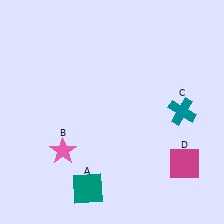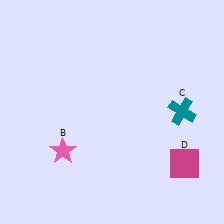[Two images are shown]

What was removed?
The teal square (A) was removed in Image 2.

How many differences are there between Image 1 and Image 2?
There is 1 difference between the two images.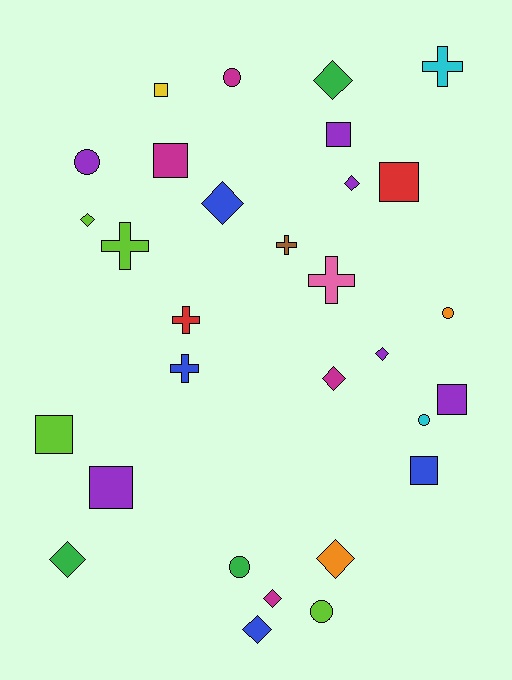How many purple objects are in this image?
There are 6 purple objects.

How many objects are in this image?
There are 30 objects.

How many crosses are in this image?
There are 6 crosses.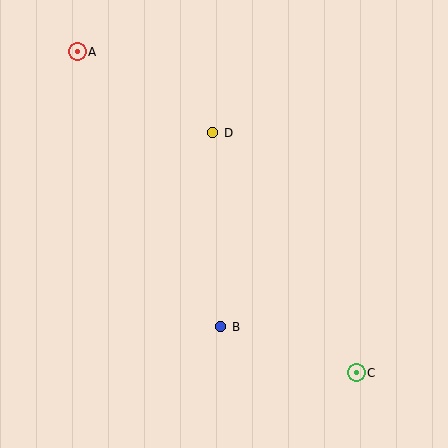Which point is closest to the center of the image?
Point D at (213, 133) is closest to the center.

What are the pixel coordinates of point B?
Point B is at (221, 327).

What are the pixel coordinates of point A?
Point A is at (77, 52).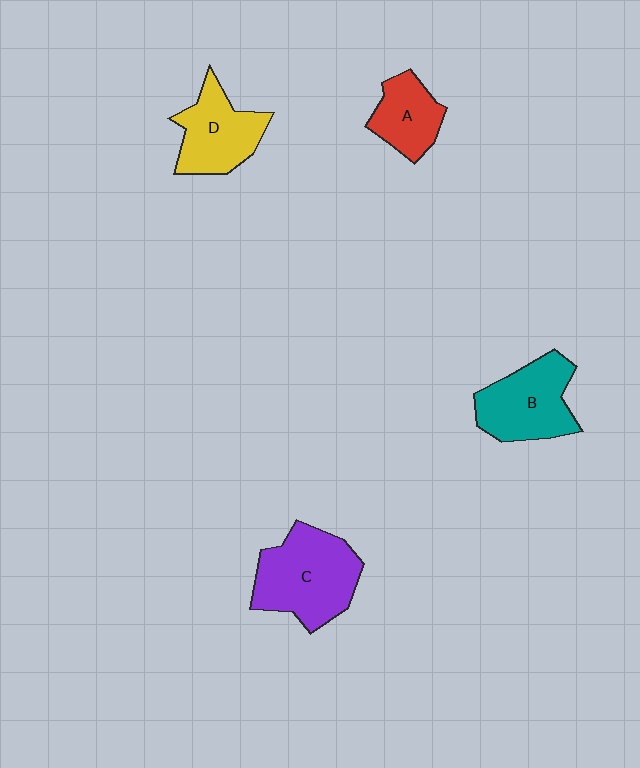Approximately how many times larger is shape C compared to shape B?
Approximately 1.2 times.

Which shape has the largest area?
Shape C (purple).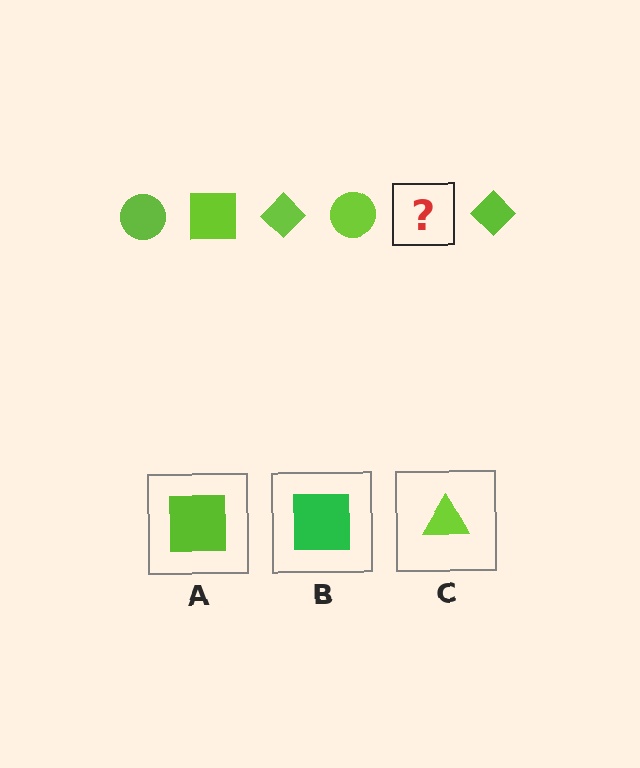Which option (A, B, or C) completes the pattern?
A.